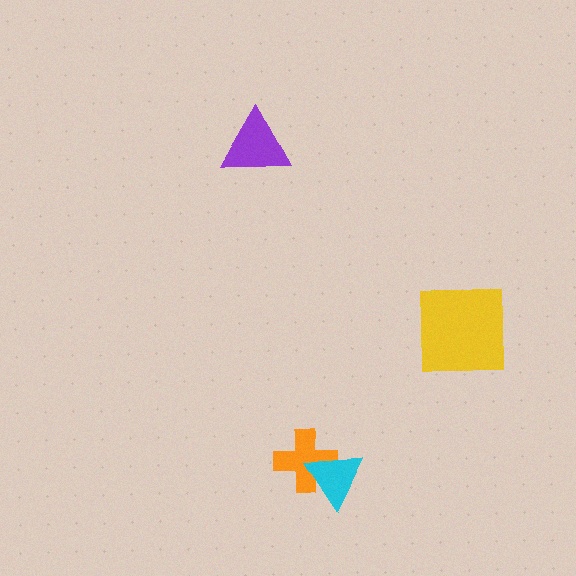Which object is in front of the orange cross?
The cyan triangle is in front of the orange cross.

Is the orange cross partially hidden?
Yes, it is partially covered by another shape.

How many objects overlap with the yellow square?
0 objects overlap with the yellow square.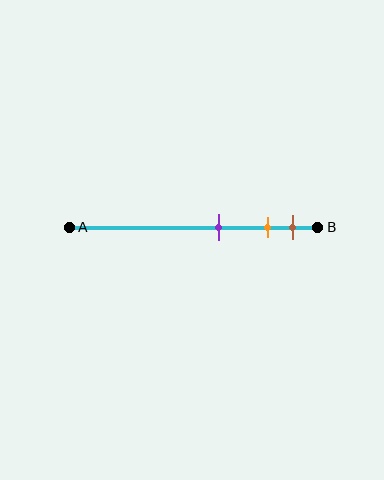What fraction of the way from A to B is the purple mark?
The purple mark is approximately 60% (0.6) of the way from A to B.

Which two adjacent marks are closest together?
The orange and brown marks are the closest adjacent pair.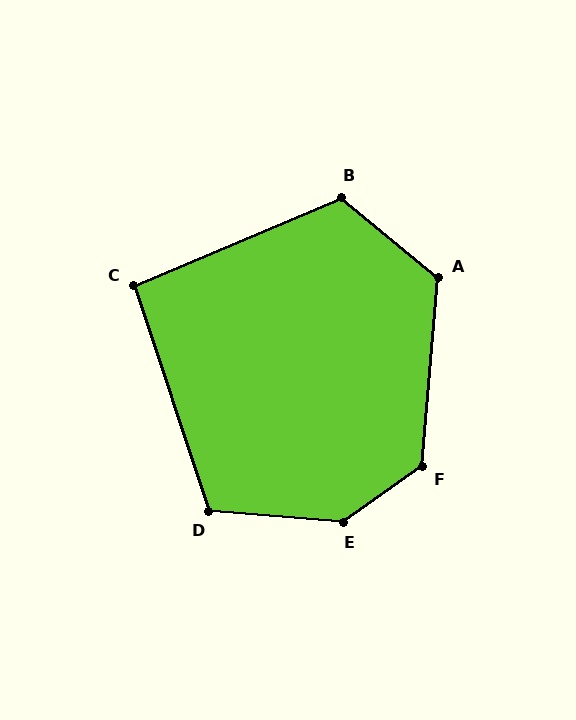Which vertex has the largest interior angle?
E, at approximately 140 degrees.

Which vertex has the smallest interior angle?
C, at approximately 95 degrees.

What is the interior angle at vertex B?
Approximately 117 degrees (obtuse).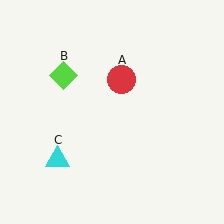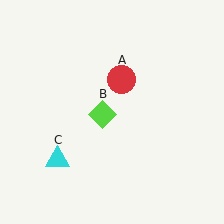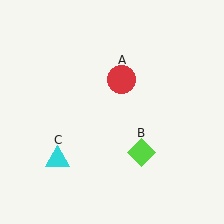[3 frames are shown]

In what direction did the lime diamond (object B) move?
The lime diamond (object B) moved down and to the right.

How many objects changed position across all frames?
1 object changed position: lime diamond (object B).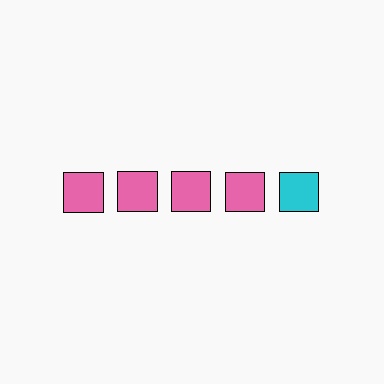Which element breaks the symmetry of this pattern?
The cyan square in the top row, rightmost column breaks the symmetry. All other shapes are pink squares.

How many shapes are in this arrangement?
There are 5 shapes arranged in a grid pattern.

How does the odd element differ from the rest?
It has a different color: cyan instead of pink.